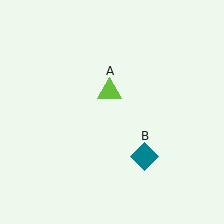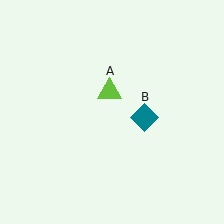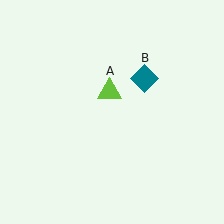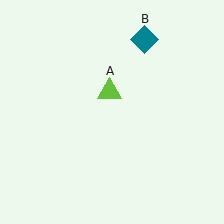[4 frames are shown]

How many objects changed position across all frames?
1 object changed position: teal diamond (object B).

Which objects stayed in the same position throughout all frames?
Lime triangle (object A) remained stationary.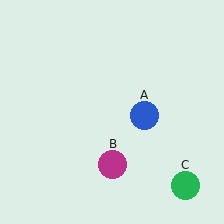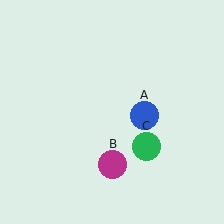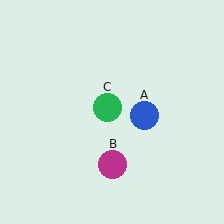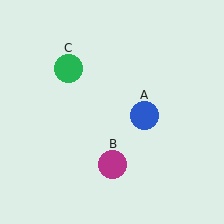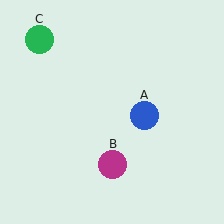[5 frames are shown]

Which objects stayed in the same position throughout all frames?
Blue circle (object A) and magenta circle (object B) remained stationary.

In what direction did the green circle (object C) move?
The green circle (object C) moved up and to the left.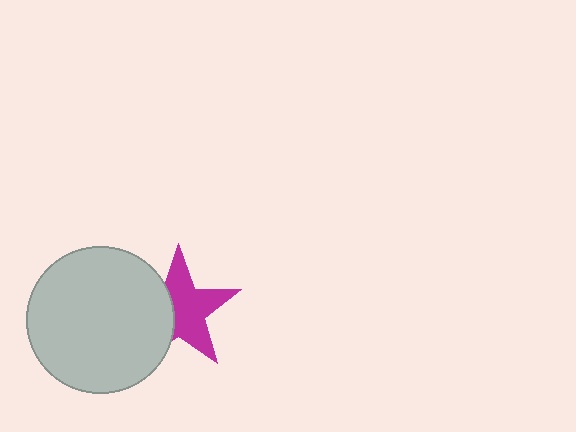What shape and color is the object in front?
The object in front is a light gray circle.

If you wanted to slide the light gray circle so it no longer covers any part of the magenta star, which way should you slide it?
Slide it left — that is the most direct way to separate the two shapes.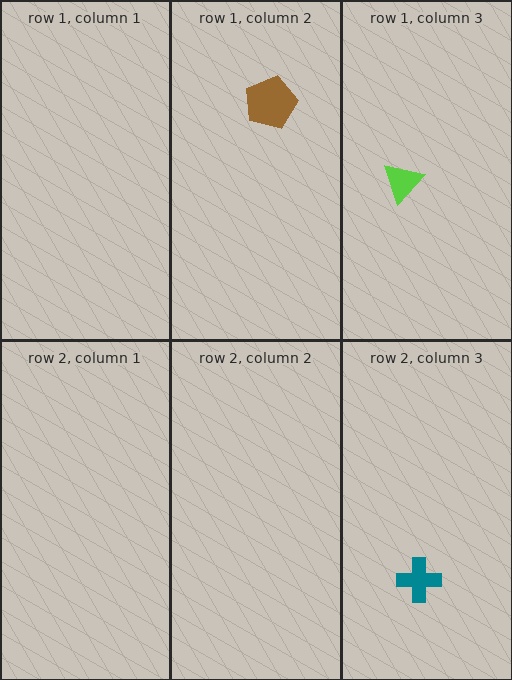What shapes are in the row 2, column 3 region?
The teal cross.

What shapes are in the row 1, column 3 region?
The lime triangle.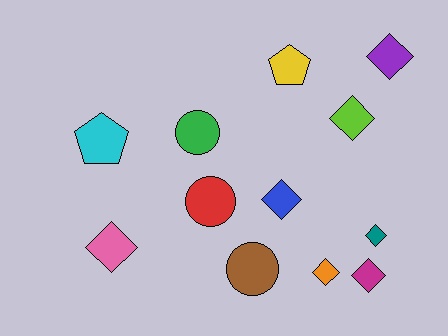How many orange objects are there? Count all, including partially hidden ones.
There is 1 orange object.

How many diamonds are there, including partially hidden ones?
There are 7 diamonds.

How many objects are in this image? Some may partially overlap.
There are 12 objects.